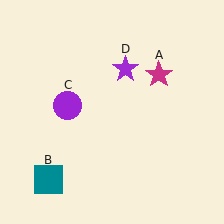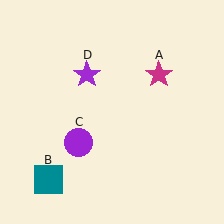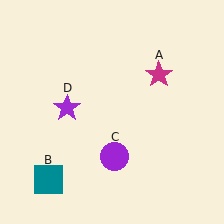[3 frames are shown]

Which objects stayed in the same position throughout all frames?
Magenta star (object A) and teal square (object B) remained stationary.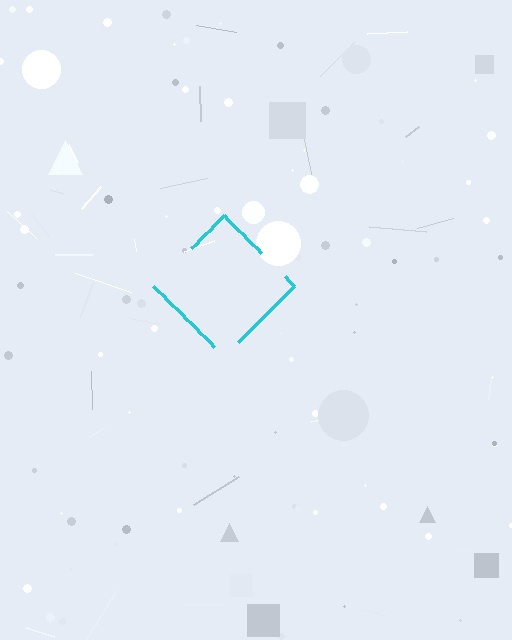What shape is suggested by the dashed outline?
The dashed outline suggests a diamond.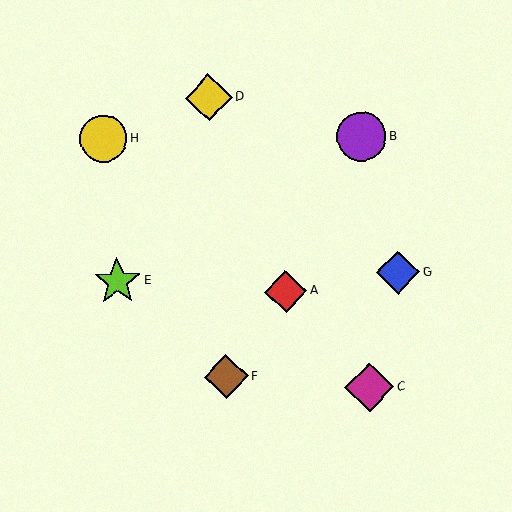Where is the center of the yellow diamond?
The center of the yellow diamond is at (209, 97).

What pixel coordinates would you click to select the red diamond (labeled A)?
Click at (286, 291) to select the red diamond A.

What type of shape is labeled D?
Shape D is a yellow diamond.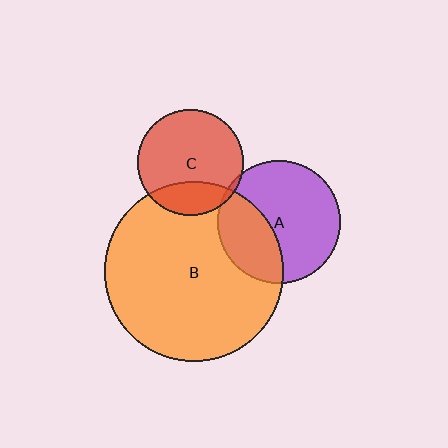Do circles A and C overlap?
Yes.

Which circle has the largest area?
Circle B (orange).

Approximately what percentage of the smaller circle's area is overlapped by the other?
Approximately 5%.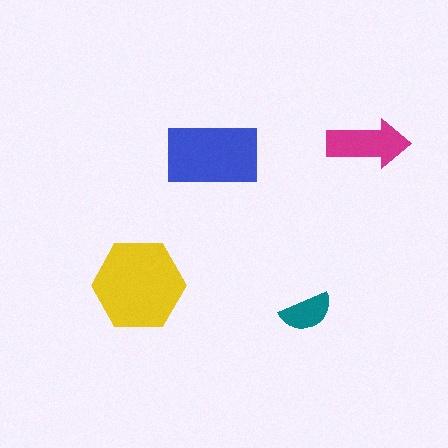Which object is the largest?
The yellow hexagon.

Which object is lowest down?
The teal semicircle is bottommost.